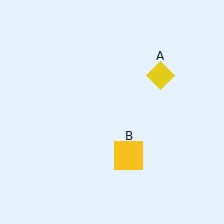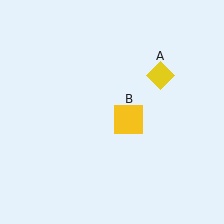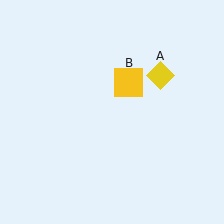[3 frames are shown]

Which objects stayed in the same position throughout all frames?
Yellow diamond (object A) remained stationary.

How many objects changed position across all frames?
1 object changed position: yellow square (object B).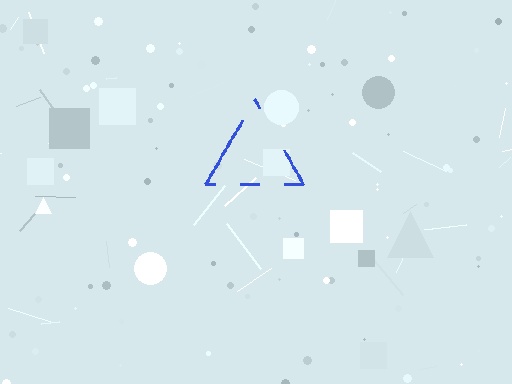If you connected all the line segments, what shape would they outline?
They would outline a triangle.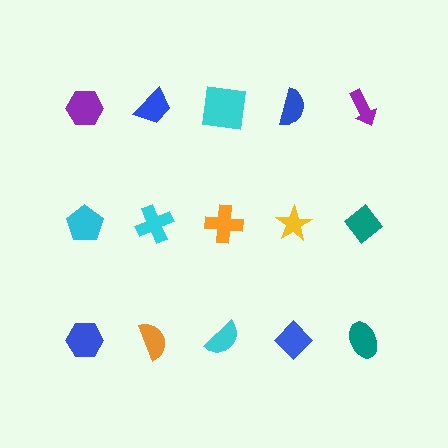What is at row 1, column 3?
A cyan square.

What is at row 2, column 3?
An orange cross.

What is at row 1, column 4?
A blue semicircle.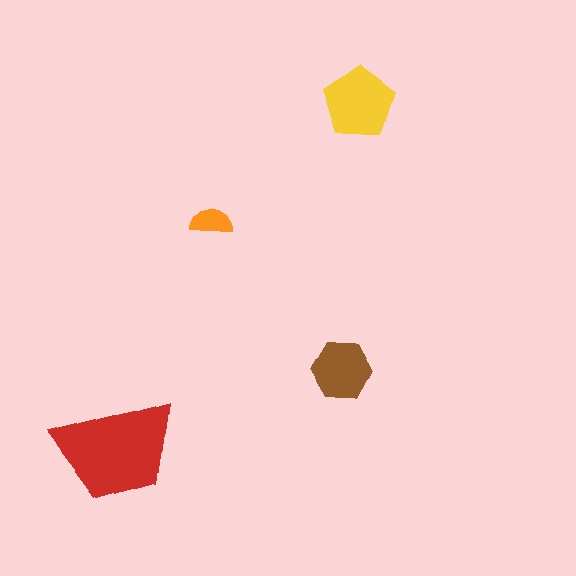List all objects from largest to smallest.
The red trapezoid, the yellow pentagon, the brown hexagon, the orange semicircle.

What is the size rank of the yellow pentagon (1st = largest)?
2nd.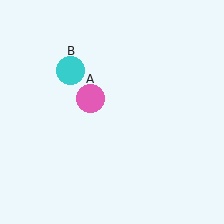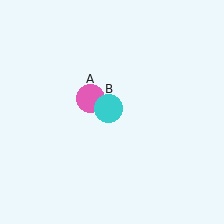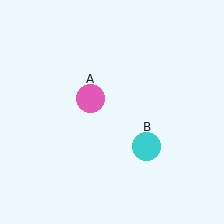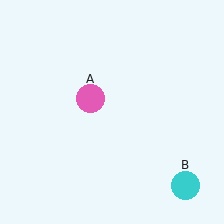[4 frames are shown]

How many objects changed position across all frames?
1 object changed position: cyan circle (object B).